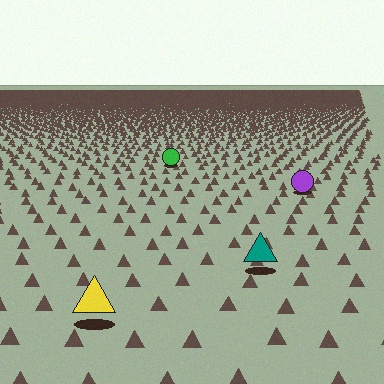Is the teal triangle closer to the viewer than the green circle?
Yes. The teal triangle is closer — you can tell from the texture gradient: the ground texture is coarser near it.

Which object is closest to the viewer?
The yellow triangle is closest. The texture marks near it are larger and more spread out.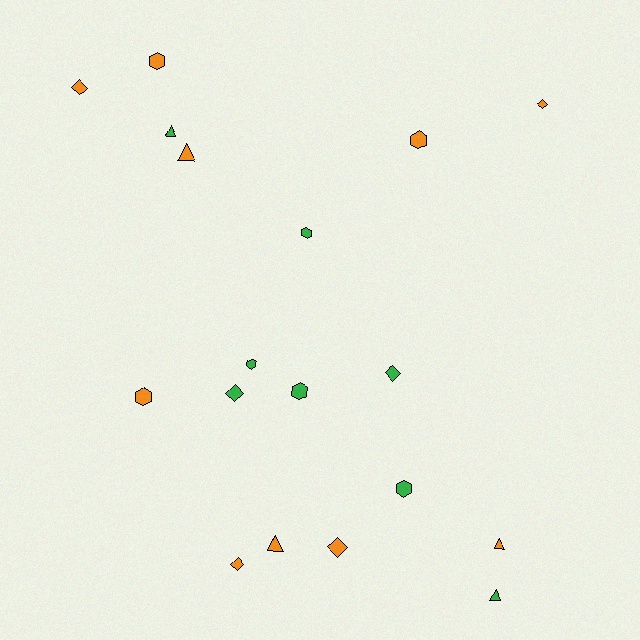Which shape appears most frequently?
Hexagon, with 7 objects.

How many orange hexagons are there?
There are 3 orange hexagons.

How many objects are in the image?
There are 18 objects.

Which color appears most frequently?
Orange, with 10 objects.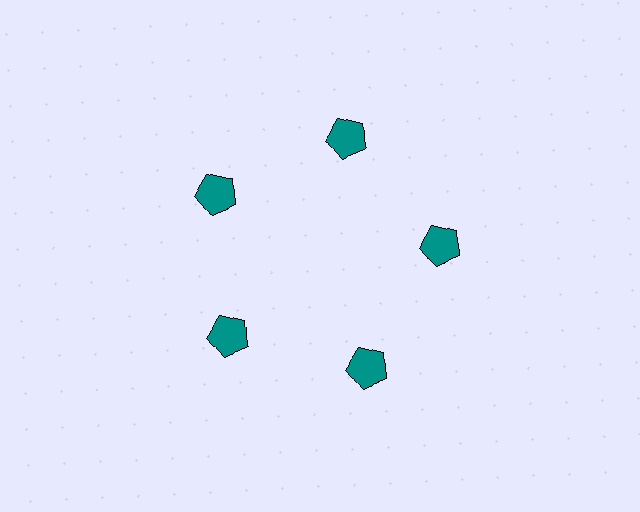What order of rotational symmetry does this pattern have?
This pattern has 5-fold rotational symmetry.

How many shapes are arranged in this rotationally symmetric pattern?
There are 5 shapes, arranged in 5 groups of 1.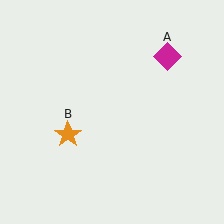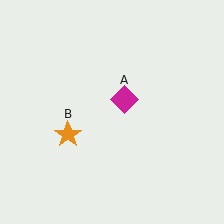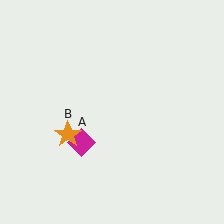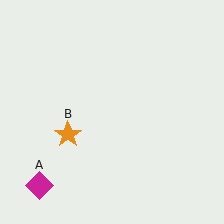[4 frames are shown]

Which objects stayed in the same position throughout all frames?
Orange star (object B) remained stationary.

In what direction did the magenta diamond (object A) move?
The magenta diamond (object A) moved down and to the left.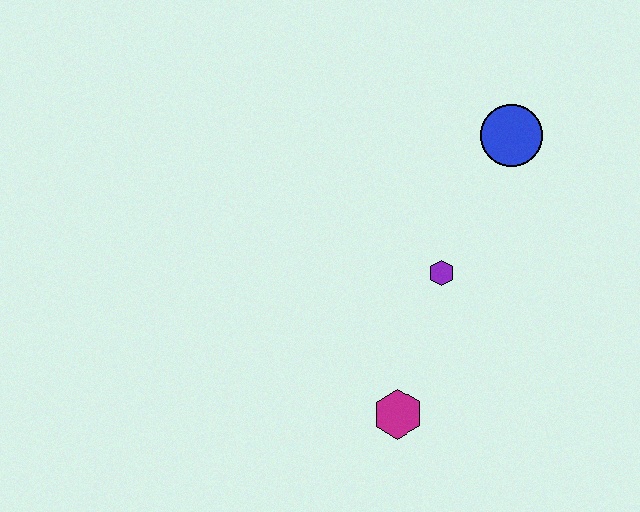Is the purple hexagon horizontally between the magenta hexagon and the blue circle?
Yes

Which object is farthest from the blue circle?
The magenta hexagon is farthest from the blue circle.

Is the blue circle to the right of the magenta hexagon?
Yes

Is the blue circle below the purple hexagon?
No